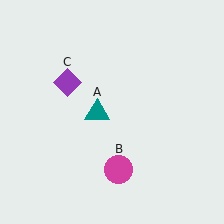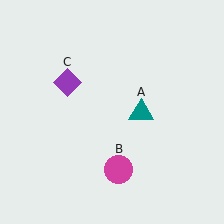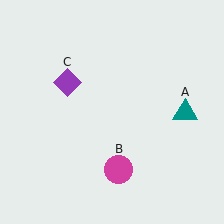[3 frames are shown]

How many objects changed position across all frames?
1 object changed position: teal triangle (object A).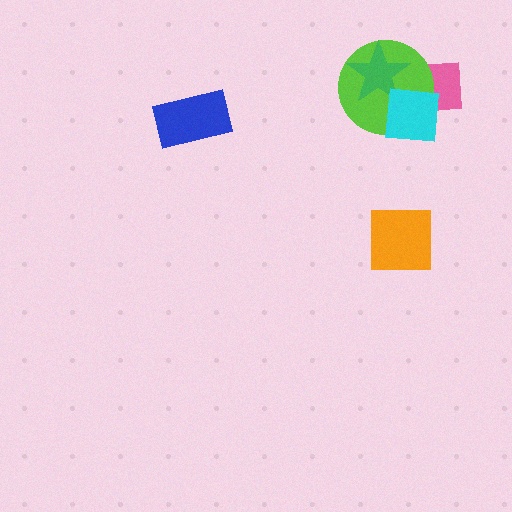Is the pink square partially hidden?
Yes, it is partially covered by another shape.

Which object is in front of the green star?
The cyan square is in front of the green star.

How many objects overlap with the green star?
2 objects overlap with the green star.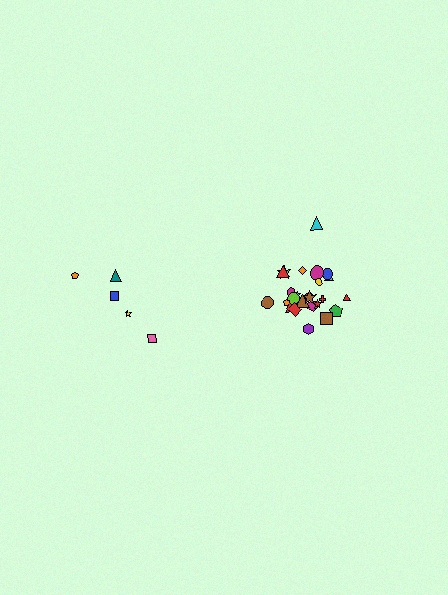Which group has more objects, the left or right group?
The right group.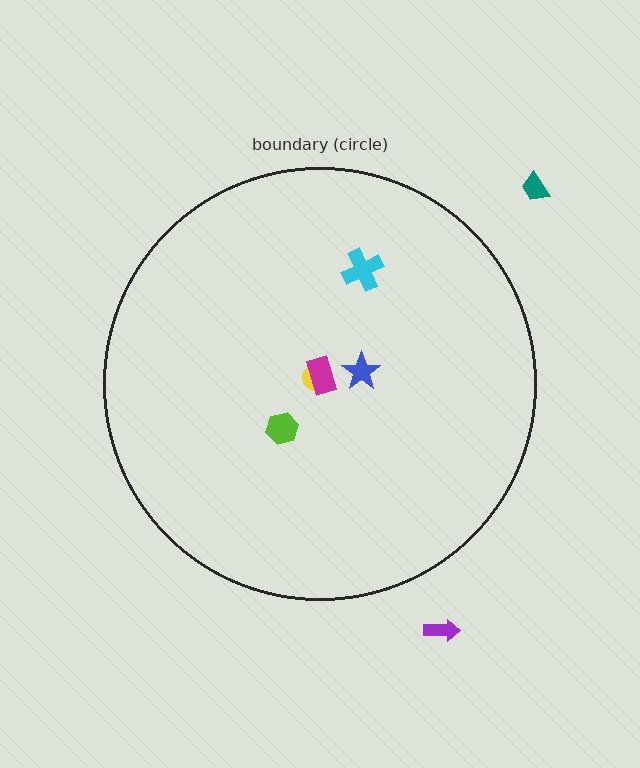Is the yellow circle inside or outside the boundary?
Inside.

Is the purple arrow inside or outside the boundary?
Outside.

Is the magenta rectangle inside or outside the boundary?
Inside.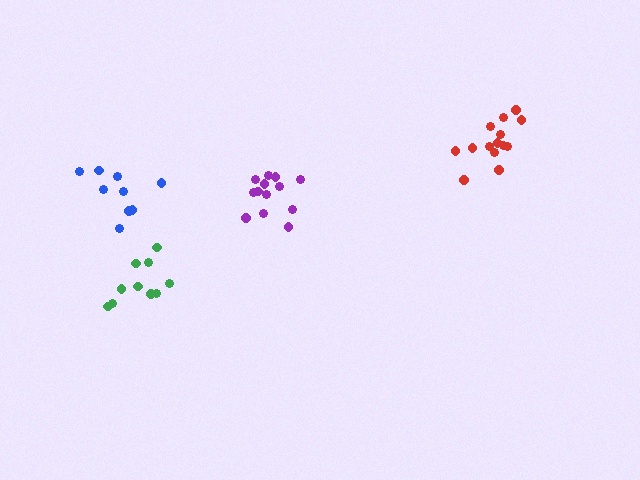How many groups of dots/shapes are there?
There are 4 groups.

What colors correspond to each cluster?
The clusters are colored: green, red, blue, purple.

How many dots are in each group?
Group 1: 10 dots, Group 2: 14 dots, Group 3: 9 dots, Group 4: 13 dots (46 total).